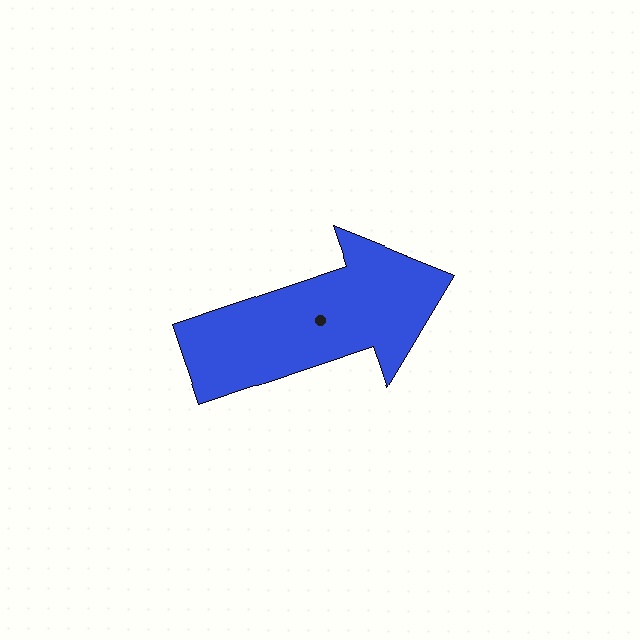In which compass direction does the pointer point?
East.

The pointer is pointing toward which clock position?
Roughly 2 o'clock.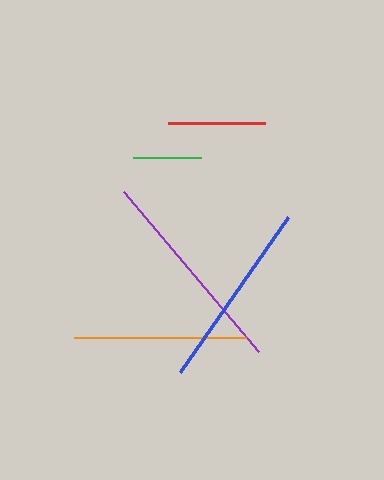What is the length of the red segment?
The red segment is approximately 98 pixels long.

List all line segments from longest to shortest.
From longest to shortest: purple, blue, orange, red, green.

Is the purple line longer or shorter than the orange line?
The purple line is longer than the orange line.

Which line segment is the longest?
The purple line is the longest at approximately 210 pixels.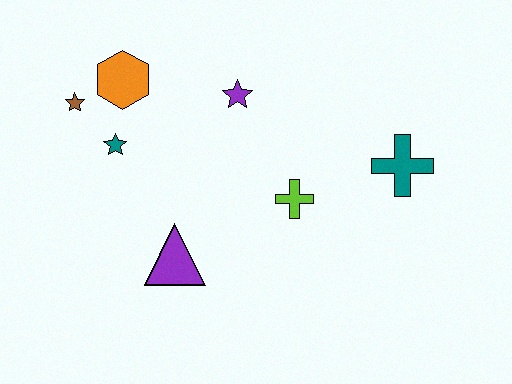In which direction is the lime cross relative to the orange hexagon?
The lime cross is to the right of the orange hexagon.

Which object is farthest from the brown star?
The teal cross is farthest from the brown star.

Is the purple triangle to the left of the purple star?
Yes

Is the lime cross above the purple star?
No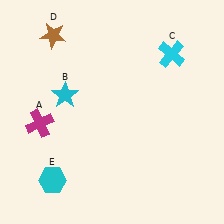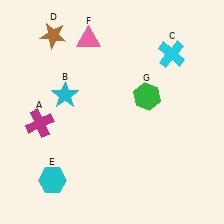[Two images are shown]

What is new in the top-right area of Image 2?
A green hexagon (G) was added in the top-right area of Image 2.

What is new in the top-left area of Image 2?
A pink triangle (F) was added in the top-left area of Image 2.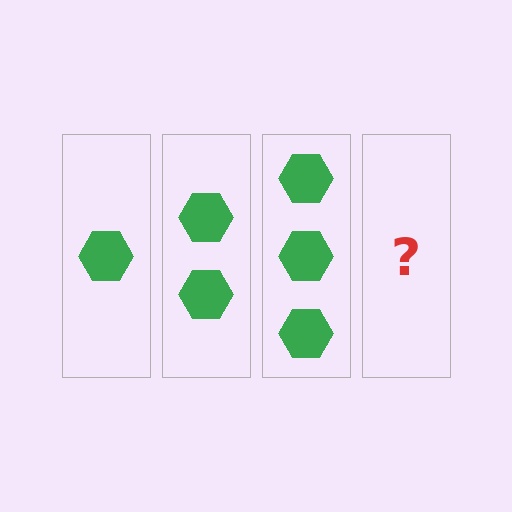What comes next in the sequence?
The next element should be 4 hexagons.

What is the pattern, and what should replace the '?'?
The pattern is that each step adds one more hexagon. The '?' should be 4 hexagons.